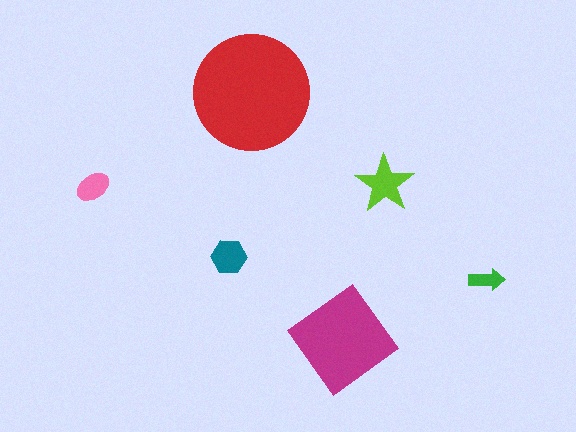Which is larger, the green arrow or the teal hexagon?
The teal hexagon.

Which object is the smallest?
The green arrow.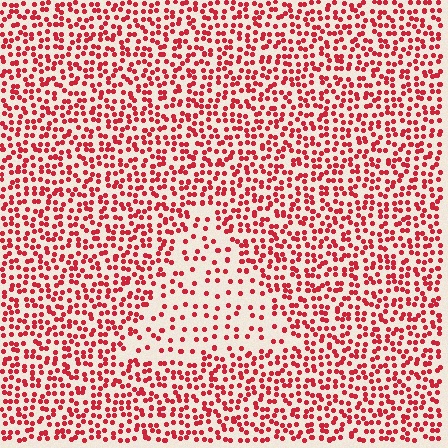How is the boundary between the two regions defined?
The boundary is defined by a change in element density (approximately 2.3x ratio). All elements are the same color, size, and shape.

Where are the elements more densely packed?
The elements are more densely packed outside the triangle boundary.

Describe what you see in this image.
The image contains small red elements arranged at two different densities. A triangle-shaped region is visible where the elements are less densely packed than the surrounding area.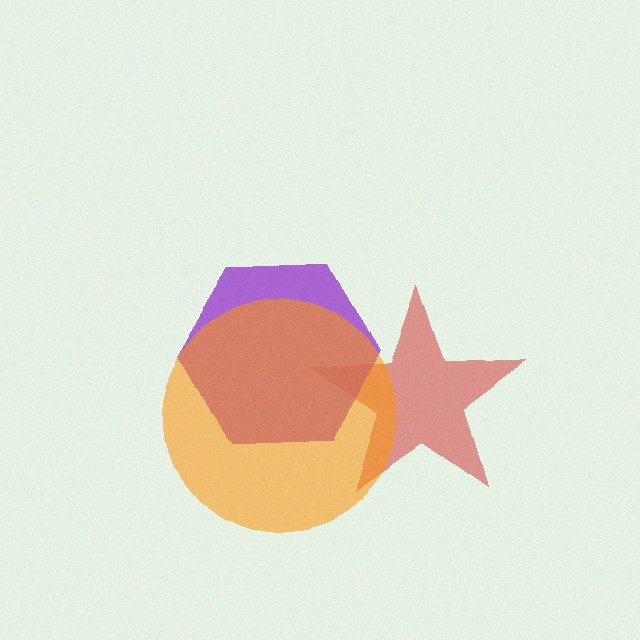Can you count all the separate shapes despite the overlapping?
Yes, there are 3 separate shapes.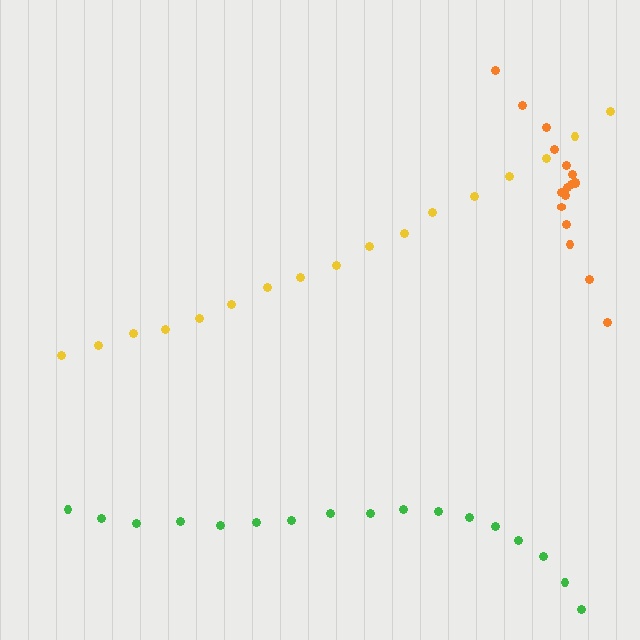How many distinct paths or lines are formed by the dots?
There are 3 distinct paths.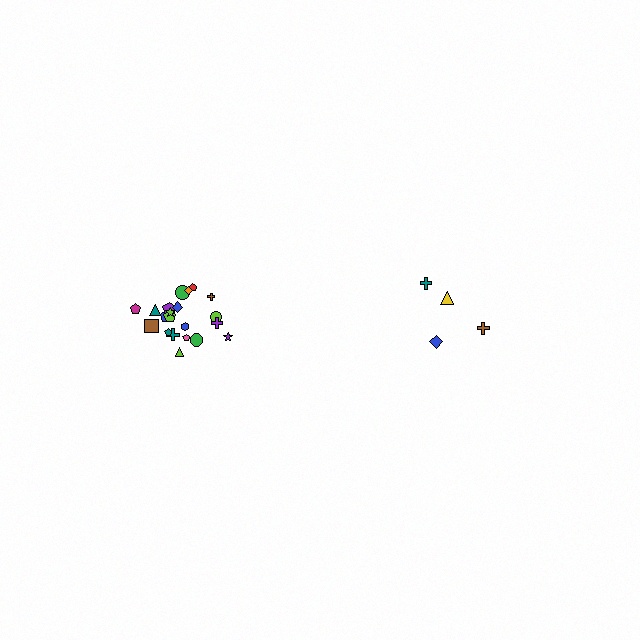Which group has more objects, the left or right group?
The left group.